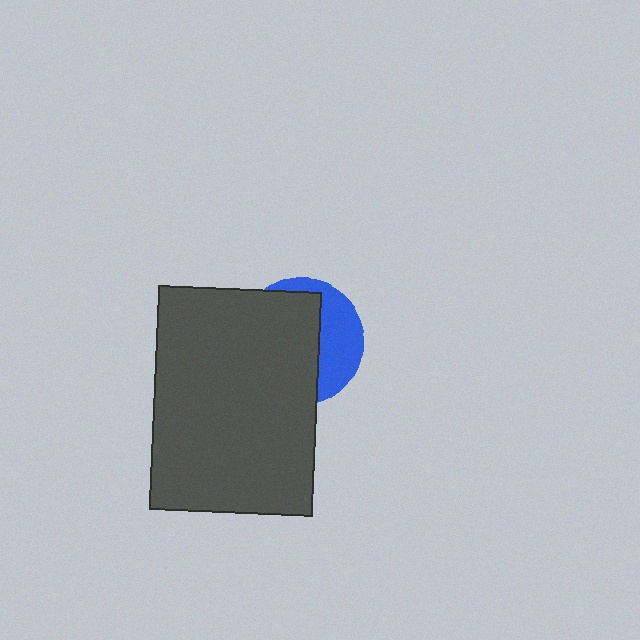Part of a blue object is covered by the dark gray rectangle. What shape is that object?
It is a circle.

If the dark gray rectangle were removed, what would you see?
You would see the complete blue circle.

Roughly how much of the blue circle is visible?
A small part of it is visible (roughly 35%).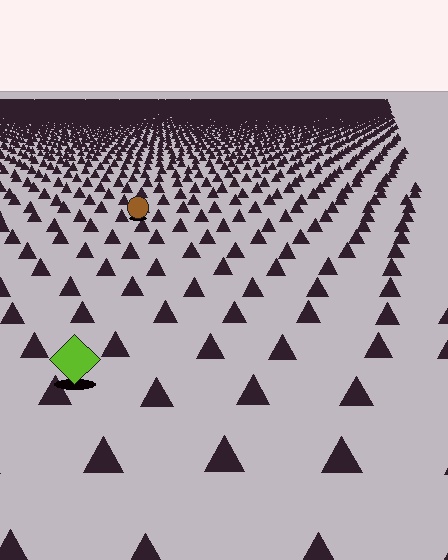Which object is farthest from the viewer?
The brown circle is farthest from the viewer. It appears smaller and the ground texture around it is denser.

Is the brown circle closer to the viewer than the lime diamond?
No. The lime diamond is closer — you can tell from the texture gradient: the ground texture is coarser near it.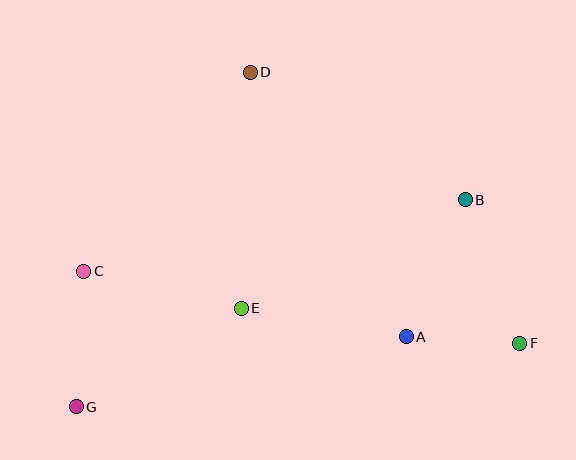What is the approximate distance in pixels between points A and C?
The distance between A and C is approximately 329 pixels.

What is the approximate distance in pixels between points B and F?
The distance between B and F is approximately 153 pixels.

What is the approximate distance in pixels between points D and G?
The distance between D and G is approximately 377 pixels.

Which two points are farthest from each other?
Points F and G are farthest from each other.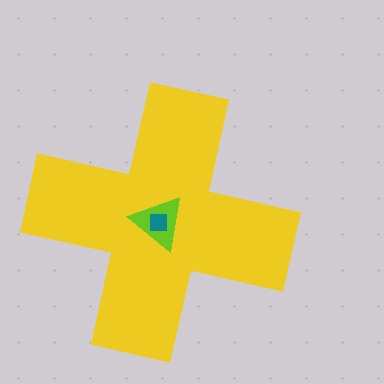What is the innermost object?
The teal square.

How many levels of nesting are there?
3.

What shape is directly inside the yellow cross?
The lime triangle.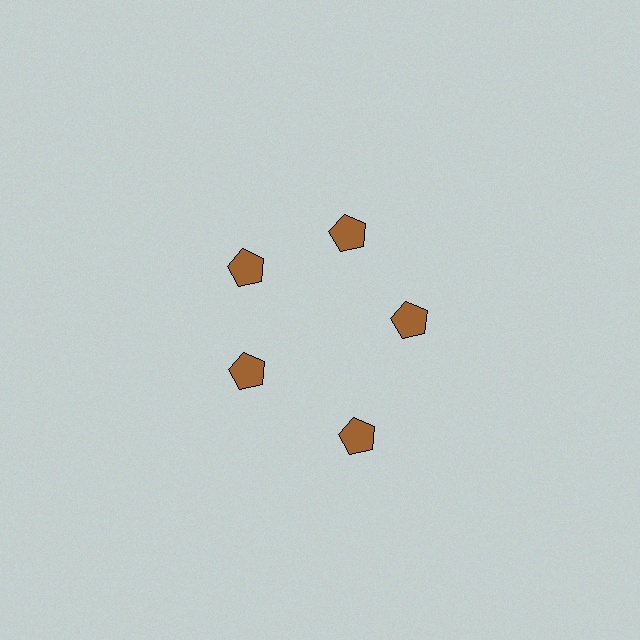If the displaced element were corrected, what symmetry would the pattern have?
It would have 5-fold rotational symmetry — the pattern would map onto itself every 72 degrees.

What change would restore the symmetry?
The symmetry would be restored by moving it inward, back onto the ring so that all 5 pentagons sit at equal angles and equal distance from the center.